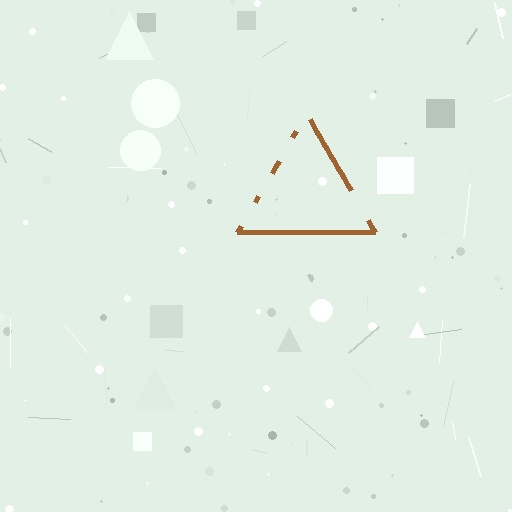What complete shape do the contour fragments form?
The contour fragments form a triangle.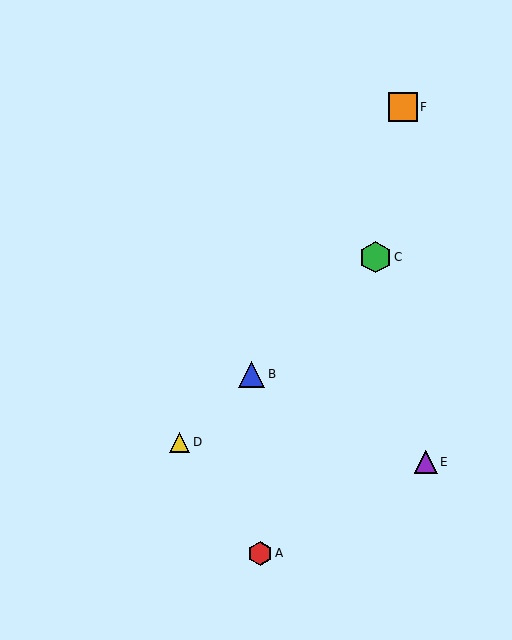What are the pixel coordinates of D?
Object D is at (180, 442).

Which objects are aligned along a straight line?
Objects B, C, D are aligned along a straight line.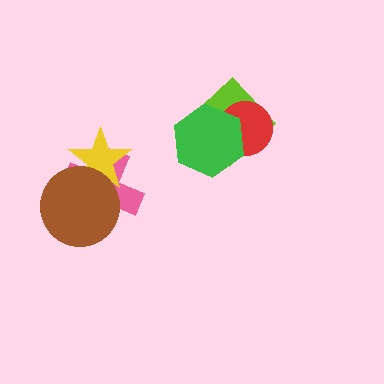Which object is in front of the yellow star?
The brown circle is in front of the yellow star.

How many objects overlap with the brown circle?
2 objects overlap with the brown circle.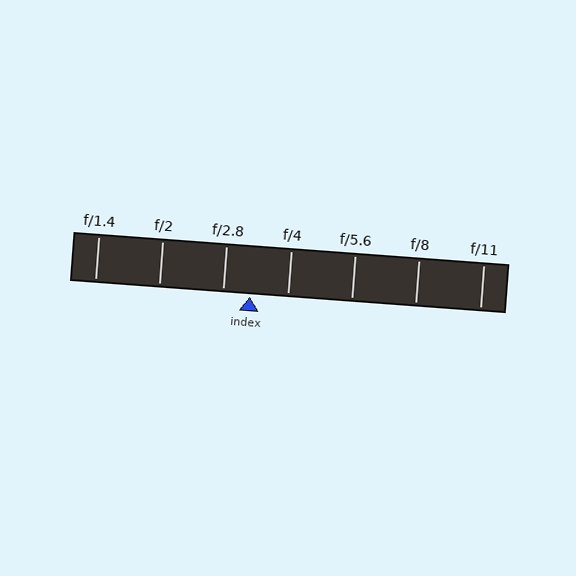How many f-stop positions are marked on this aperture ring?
There are 7 f-stop positions marked.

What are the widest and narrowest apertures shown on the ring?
The widest aperture shown is f/1.4 and the narrowest is f/11.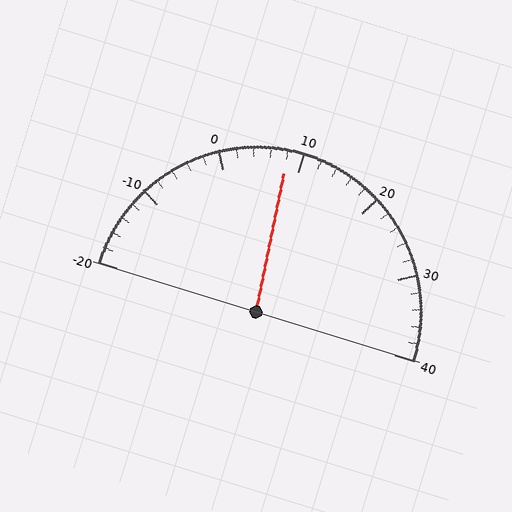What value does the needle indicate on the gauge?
The needle indicates approximately 8.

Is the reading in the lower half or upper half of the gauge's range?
The reading is in the lower half of the range (-20 to 40).